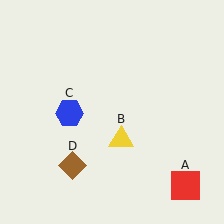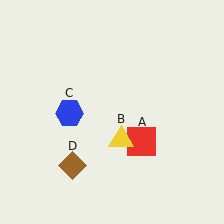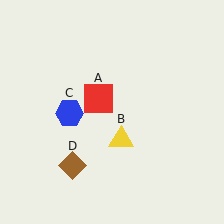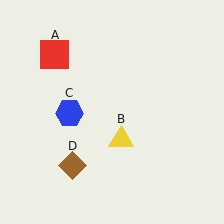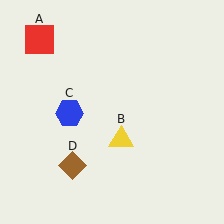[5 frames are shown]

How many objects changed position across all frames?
1 object changed position: red square (object A).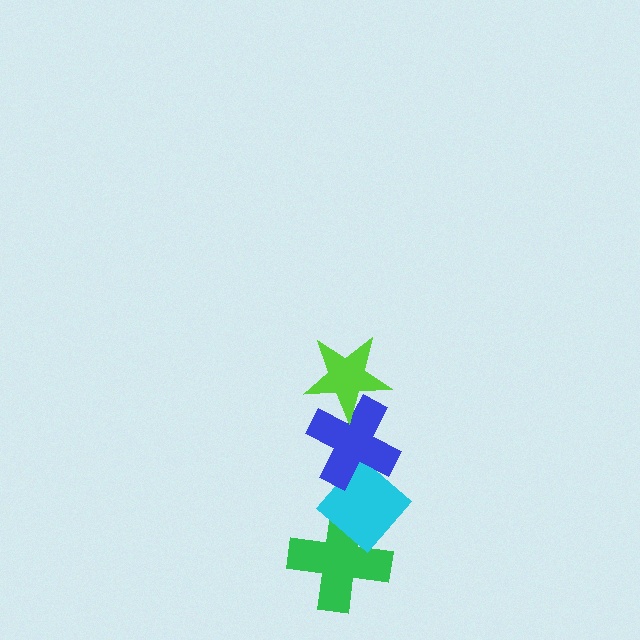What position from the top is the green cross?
The green cross is 4th from the top.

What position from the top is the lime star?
The lime star is 1st from the top.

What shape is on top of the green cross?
The cyan diamond is on top of the green cross.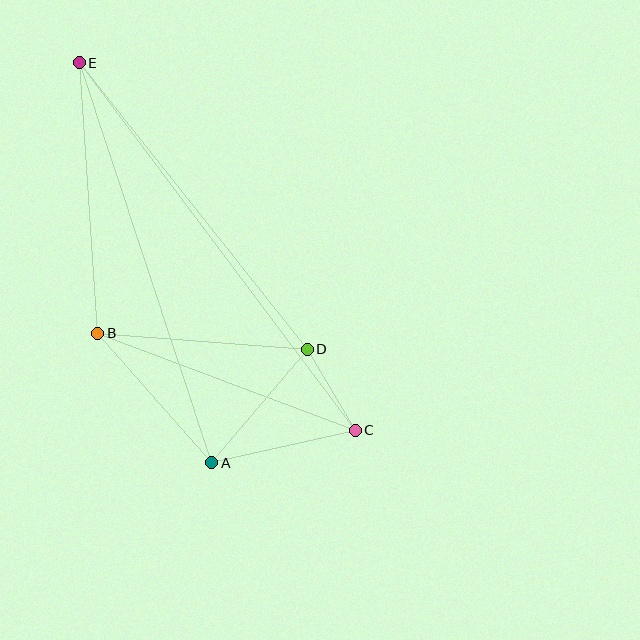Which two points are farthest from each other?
Points C and E are farthest from each other.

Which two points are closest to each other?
Points C and D are closest to each other.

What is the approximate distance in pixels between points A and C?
The distance between A and C is approximately 147 pixels.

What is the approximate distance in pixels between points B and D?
The distance between B and D is approximately 210 pixels.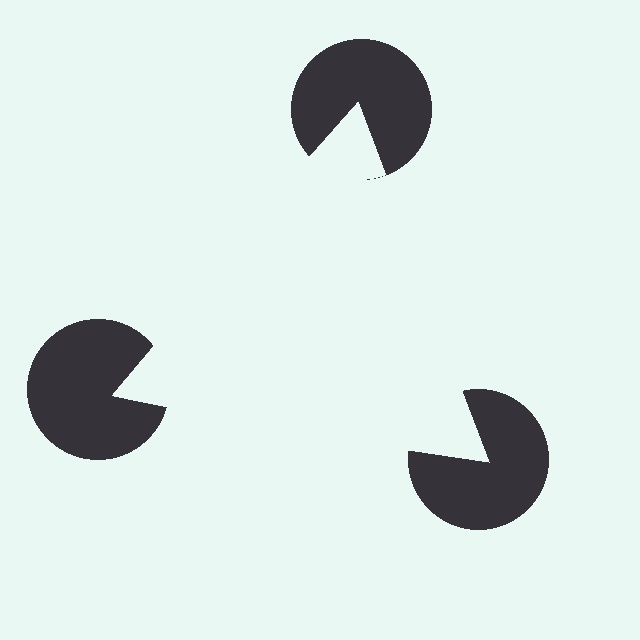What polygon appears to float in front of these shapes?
An illusory triangle — its edges are inferred from the aligned wedge cuts in the pac-man discs, not physically drawn.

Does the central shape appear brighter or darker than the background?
It typically appears slightly brighter than the background, even though no actual brightness change is drawn.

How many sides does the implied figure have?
3 sides.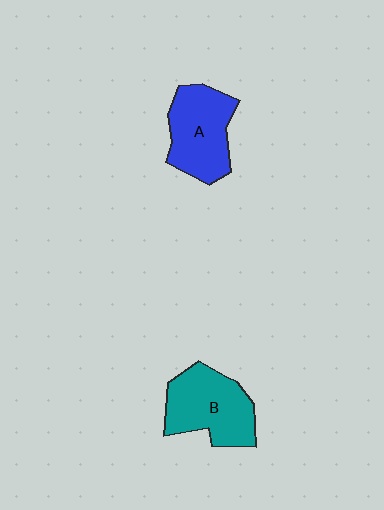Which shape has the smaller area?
Shape A (blue).